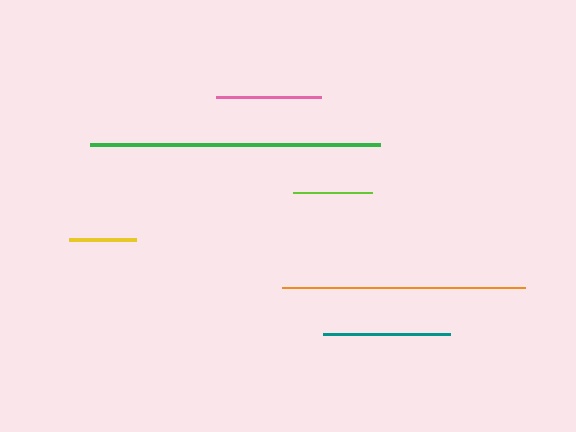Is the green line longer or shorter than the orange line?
The green line is longer than the orange line.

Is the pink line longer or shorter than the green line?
The green line is longer than the pink line.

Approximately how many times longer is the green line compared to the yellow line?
The green line is approximately 4.4 times the length of the yellow line.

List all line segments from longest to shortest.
From longest to shortest: green, orange, teal, pink, lime, yellow.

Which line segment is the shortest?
The yellow line is the shortest at approximately 67 pixels.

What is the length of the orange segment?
The orange segment is approximately 243 pixels long.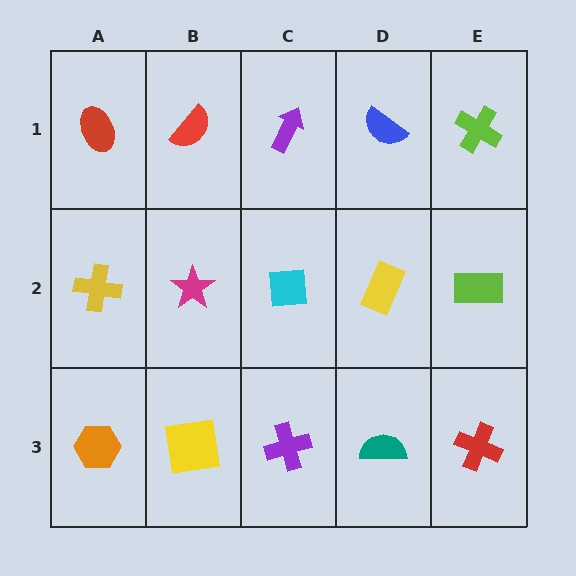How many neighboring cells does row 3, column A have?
2.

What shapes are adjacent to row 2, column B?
A red semicircle (row 1, column B), a yellow square (row 3, column B), a yellow cross (row 2, column A), a cyan square (row 2, column C).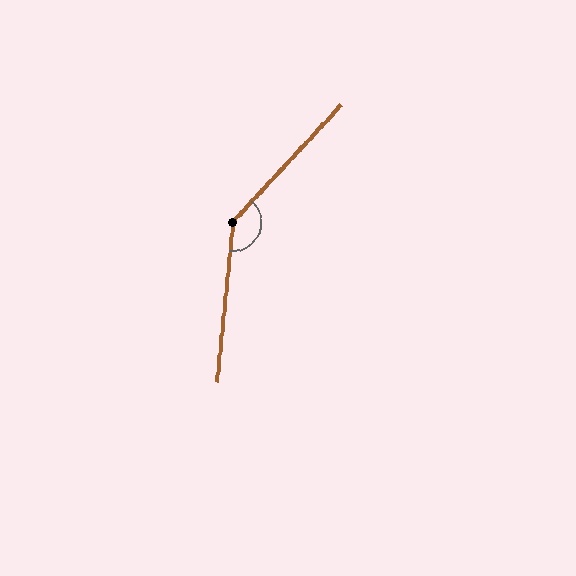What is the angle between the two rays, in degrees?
Approximately 143 degrees.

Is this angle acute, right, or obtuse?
It is obtuse.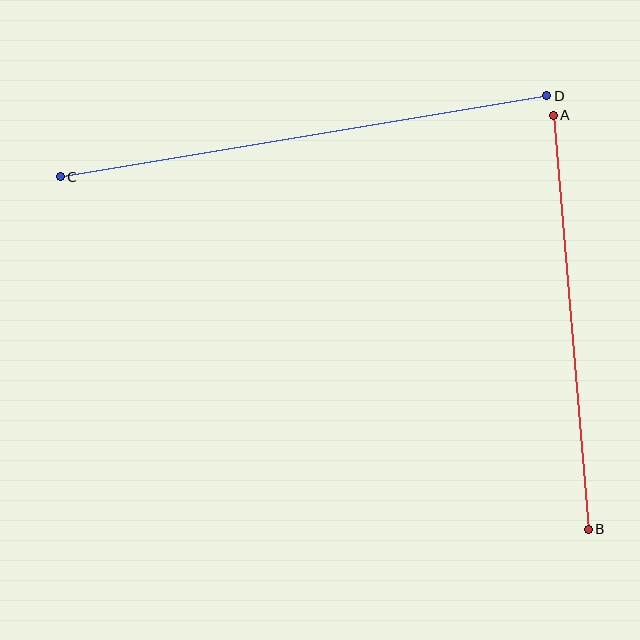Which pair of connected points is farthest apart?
Points C and D are farthest apart.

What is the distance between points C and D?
The distance is approximately 493 pixels.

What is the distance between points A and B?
The distance is approximately 416 pixels.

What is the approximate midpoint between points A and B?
The midpoint is at approximately (571, 322) pixels.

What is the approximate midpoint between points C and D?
The midpoint is at approximately (304, 136) pixels.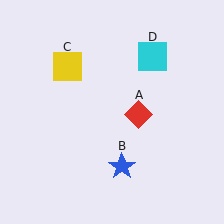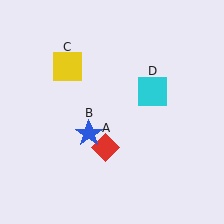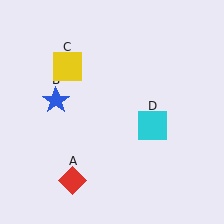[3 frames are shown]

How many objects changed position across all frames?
3 objects changed position: red diamond (object A), blue star (object B), cyan square (object D).